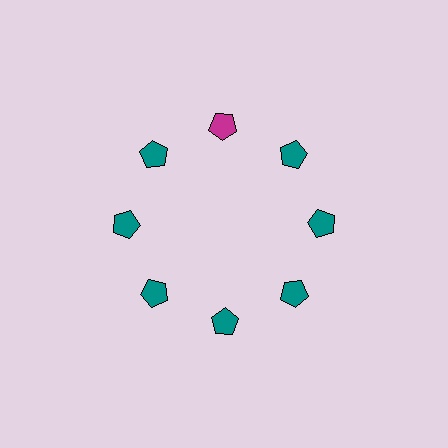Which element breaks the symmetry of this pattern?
The magenta pentagon at roughly the 12 o'clock position breaks the symmetry. All other shapes are teal pentagons.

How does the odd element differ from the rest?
It has a different color: magenta instead of teal.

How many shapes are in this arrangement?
There are 8 shapes arranged in a ring pattern.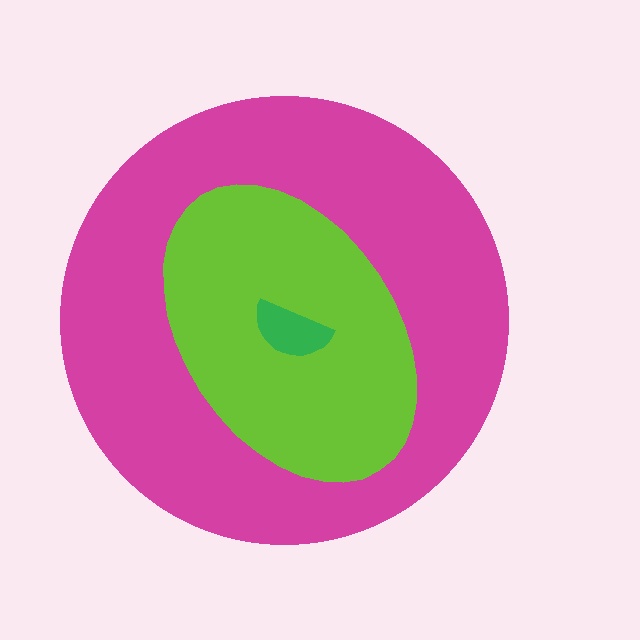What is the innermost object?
The green semicircle.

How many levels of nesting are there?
3.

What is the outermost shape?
The magenta circle.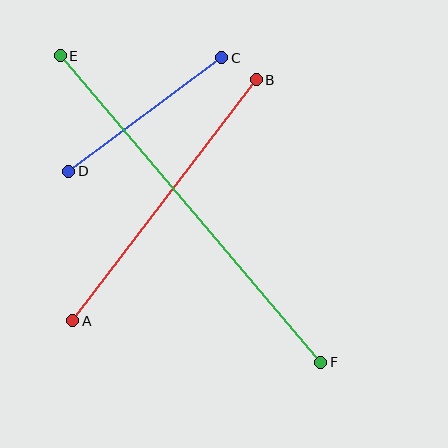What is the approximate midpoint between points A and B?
The midpoint is at approximately (165, 200) pixels.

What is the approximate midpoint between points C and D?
The midpoint is at approximately (145, 114) pixels.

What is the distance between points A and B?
The distance is approximately 303 pixels.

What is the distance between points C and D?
The distance is approximately 190 pixels.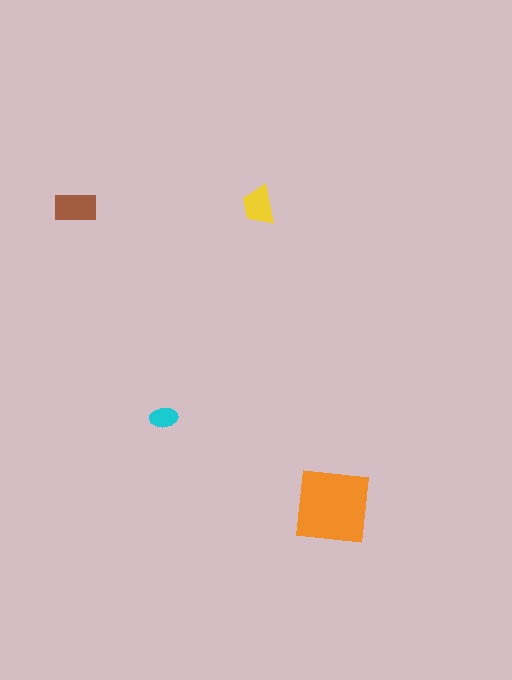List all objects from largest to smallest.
The orange square, the brown rectangle, the yellow trapezoid, the cyan ellipse.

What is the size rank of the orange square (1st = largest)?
1st.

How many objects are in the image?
There are 4 objects in the image.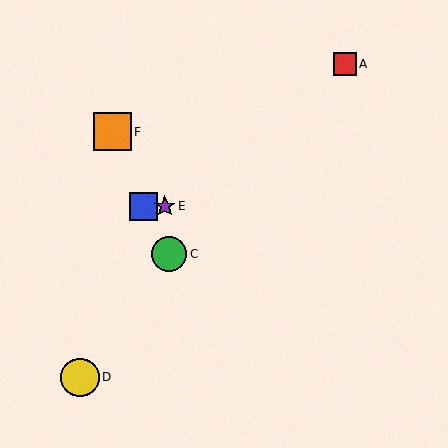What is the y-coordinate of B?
Object B is at y≈206.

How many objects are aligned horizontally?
2 objects (B, E) are aligned horizontally.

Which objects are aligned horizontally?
Objects B, E are aligned horizontally.